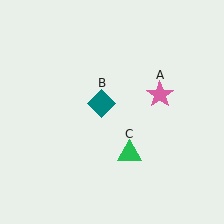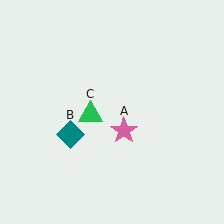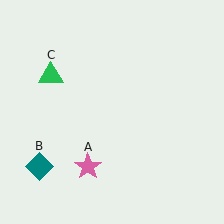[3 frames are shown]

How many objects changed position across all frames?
3 objects changed position: pink star (object A), teal diamond (object B), green triangle (object C).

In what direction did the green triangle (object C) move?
The green triangle (object C) moved up and to the left.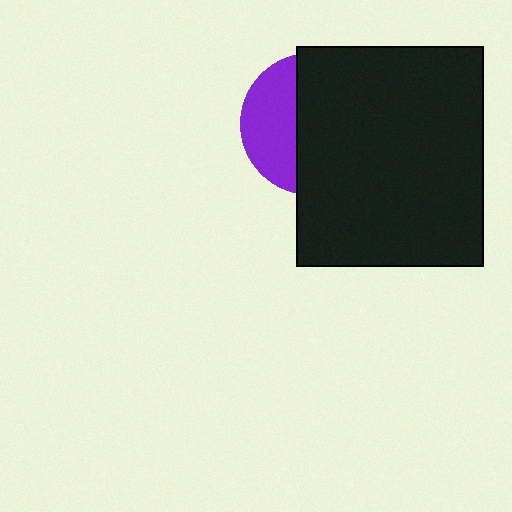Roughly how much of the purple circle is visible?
A small part of it is visible (roughly 36%).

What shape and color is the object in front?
The object in front is a black rectangle.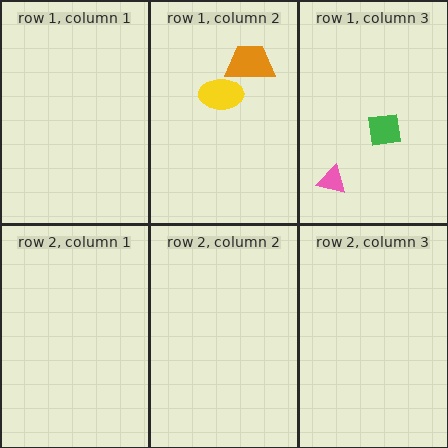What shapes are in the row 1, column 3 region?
The pink triangle, the green square.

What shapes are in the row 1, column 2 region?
The orange trapezoid, the yellow ellipse.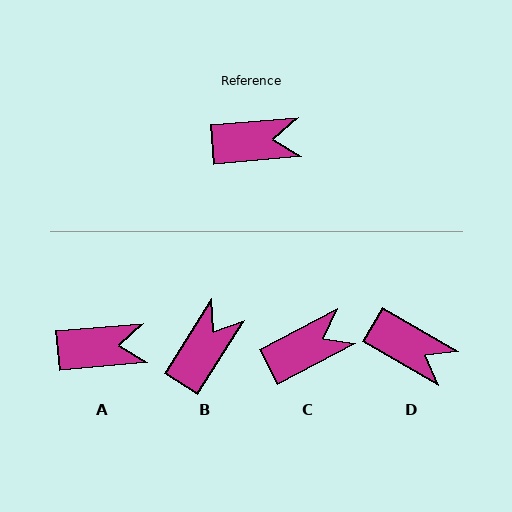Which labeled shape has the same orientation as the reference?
A.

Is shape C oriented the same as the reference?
No, it is off by about 22 degrees.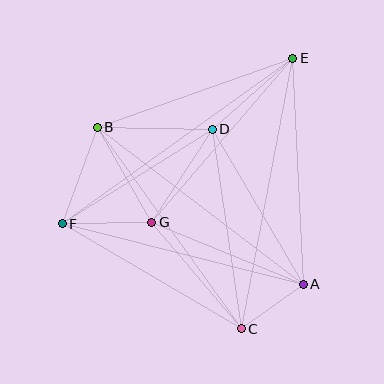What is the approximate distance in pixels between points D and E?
The distance between D and E is approximately 107 pixels.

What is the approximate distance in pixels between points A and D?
The distance between A and D is approximately 180 pixels.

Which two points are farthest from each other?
Points E and F are farthest from each other.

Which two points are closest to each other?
Points A and C are closest to each other.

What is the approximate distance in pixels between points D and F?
The distance between D and F is approximately 178 pixels.